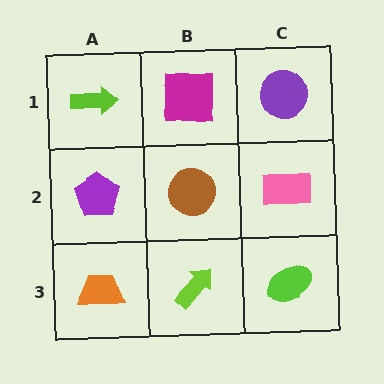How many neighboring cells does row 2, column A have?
3.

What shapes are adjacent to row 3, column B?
A brown circle (row 2, column B), an orange trapezoid (row 3, column A), a lime ellipse (row 3, column C).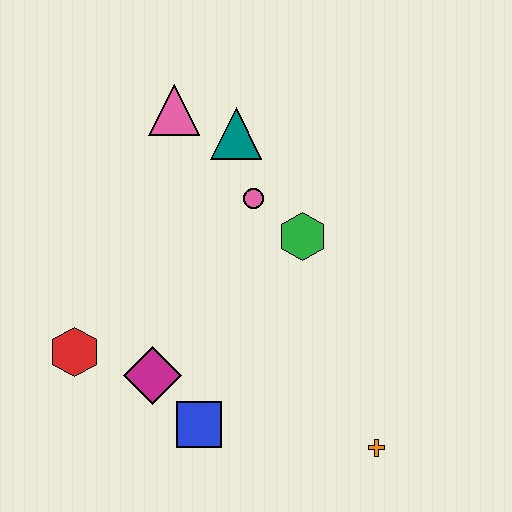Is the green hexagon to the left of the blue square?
No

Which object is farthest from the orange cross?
The pink triangle is farthest from the orange cross.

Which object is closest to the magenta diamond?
The blue square is closest to the magenta diamond.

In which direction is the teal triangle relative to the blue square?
The teal triangle is above the blue square.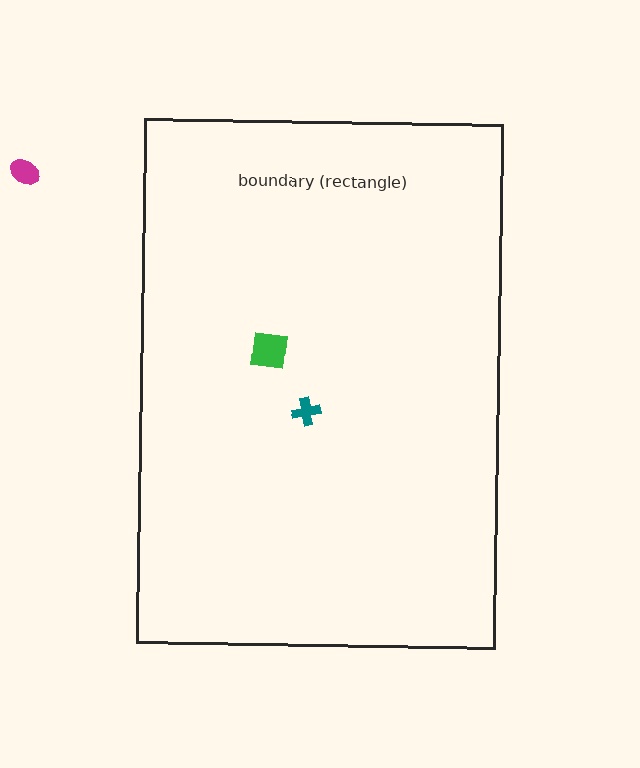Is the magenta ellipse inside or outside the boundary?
Outside.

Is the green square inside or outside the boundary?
Inside.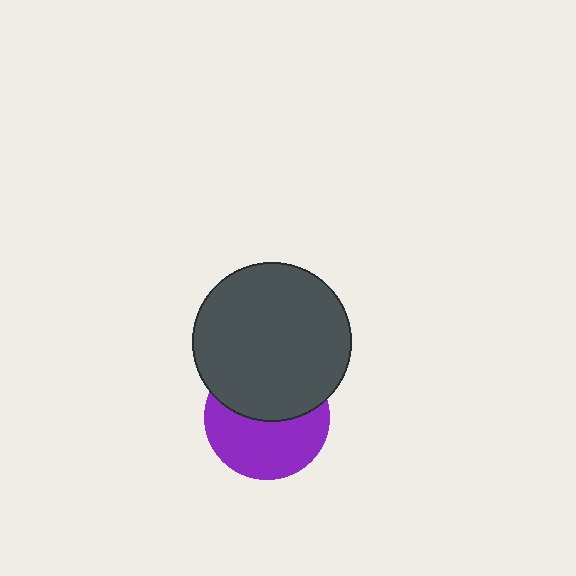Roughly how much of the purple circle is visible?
About half of it is visible (roughly 55%).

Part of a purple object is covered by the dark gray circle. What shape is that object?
It is a circle.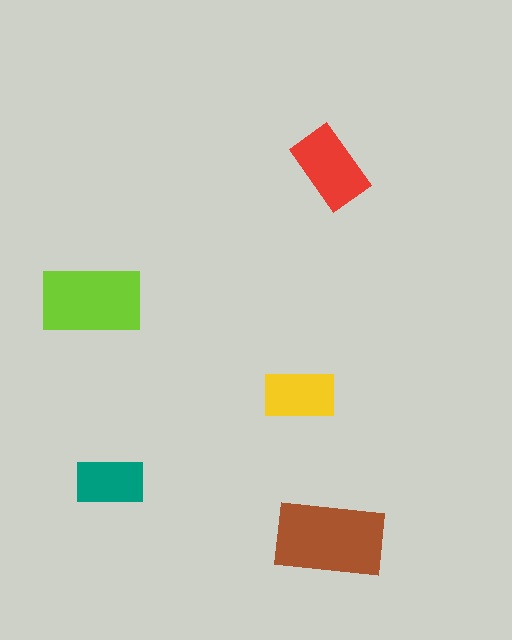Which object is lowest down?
The brown rectangle is bottommost.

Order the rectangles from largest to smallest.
the brown one, the lime one, the red one, the yellow one, the teal one.